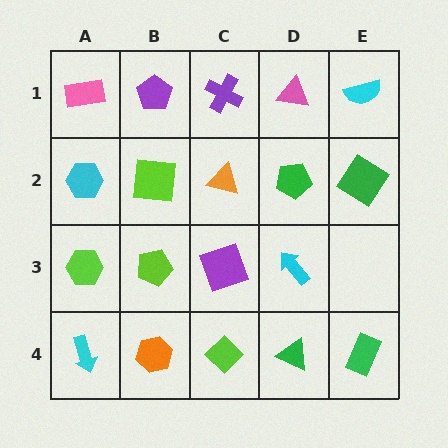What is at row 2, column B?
A lime square.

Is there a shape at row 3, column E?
No, that cell is empty.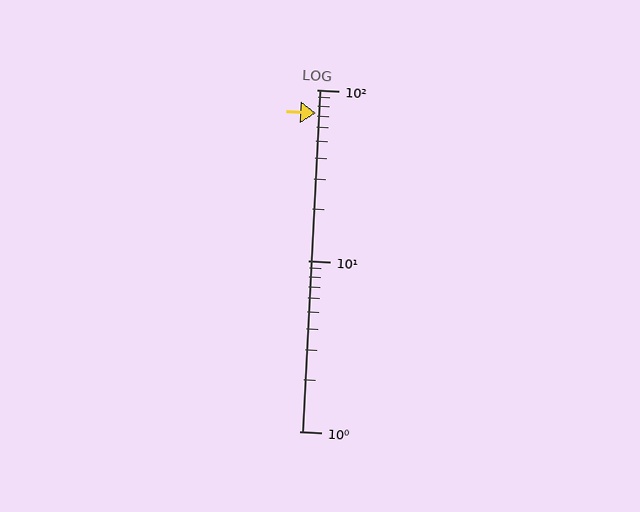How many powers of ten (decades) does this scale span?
The scale spans 2 decades, from 1 to 100.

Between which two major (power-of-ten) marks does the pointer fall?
The pointer is between 10 and 100.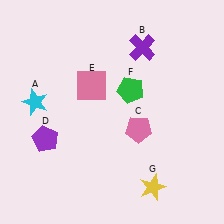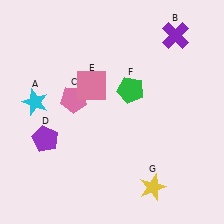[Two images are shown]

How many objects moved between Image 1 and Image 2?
2 objects moved between the two images.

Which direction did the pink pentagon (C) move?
The pink pentagon (C) moved left.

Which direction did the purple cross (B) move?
The purple cross (B) moved right.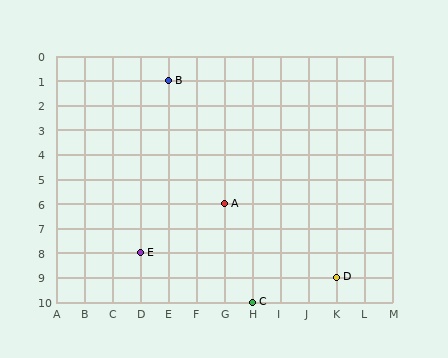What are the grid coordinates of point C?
Point C is at grid coordinates (H, 10).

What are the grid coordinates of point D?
Point D is at grid coordinates (K, 9).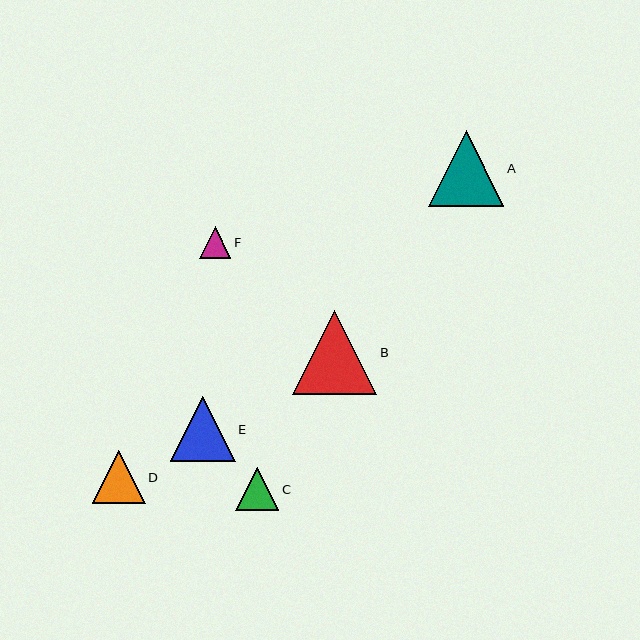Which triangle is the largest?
Triangle B is the largest with a size of approximately 84 pixels.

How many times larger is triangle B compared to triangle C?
Triangle B is approximately 2.0 times the size of triangle C.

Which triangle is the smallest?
Triangle F is the smallest with a size of approximately 31 pixels.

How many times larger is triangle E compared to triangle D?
Triangle E is approximately 1.2 times the size of triangle D.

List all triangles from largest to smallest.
From largest to smallest: B, A, E, D, C, F.